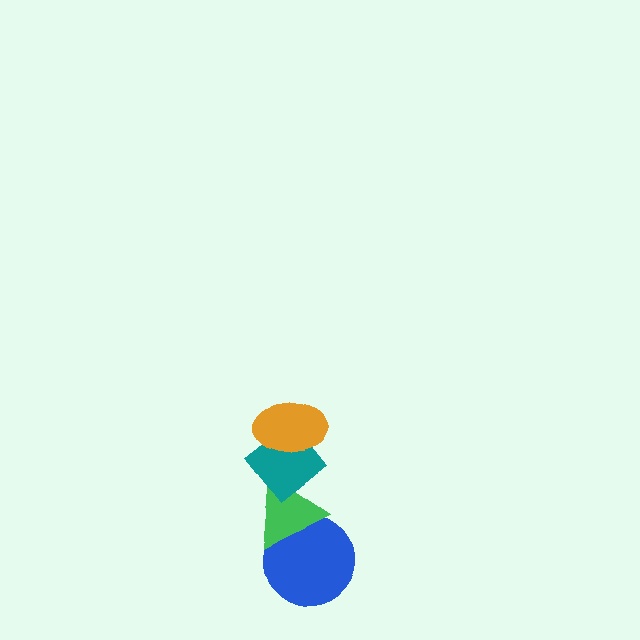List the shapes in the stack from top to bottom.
From top to bottom: the orange ellipse, the teal diamond, the green triangle, the blue circle.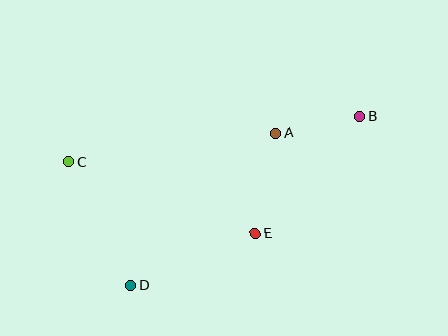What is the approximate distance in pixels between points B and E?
The distance between B and E is approximately 157 pixels.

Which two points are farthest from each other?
Points B and C are farthest from each other.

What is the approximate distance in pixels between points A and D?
The distance between A and D is approximately 210 pixels.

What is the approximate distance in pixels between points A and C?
The distance between A and C is approximately 209 pixels.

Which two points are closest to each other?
Points A and B are closest to each other.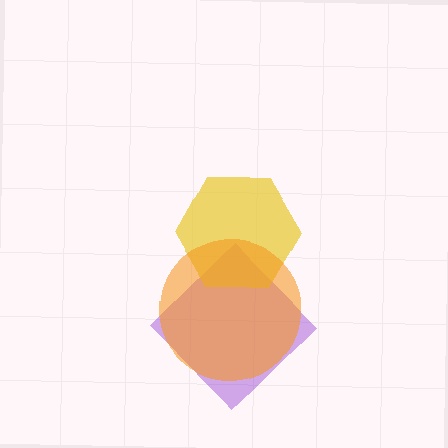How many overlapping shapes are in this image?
There are 3 overlapping shapes in the image.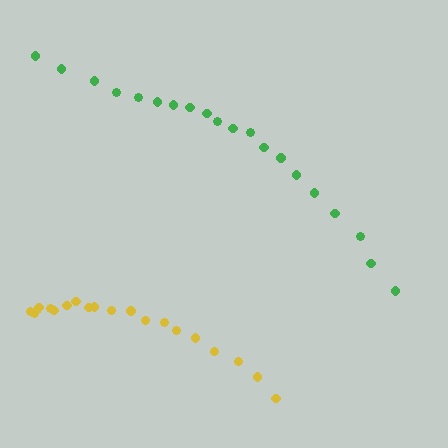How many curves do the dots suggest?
There are 2 distinct paths.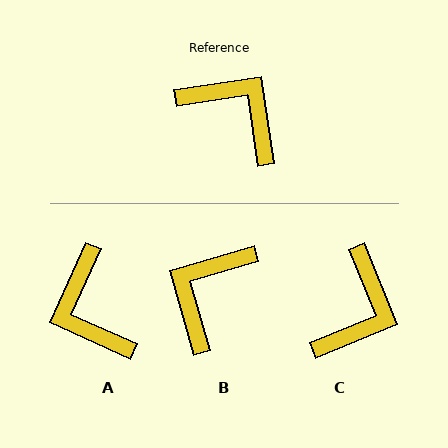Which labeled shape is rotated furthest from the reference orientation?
A, about 147 degrees away.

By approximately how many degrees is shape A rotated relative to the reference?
Approximately 147 degrees counter-clockwise.